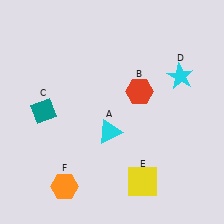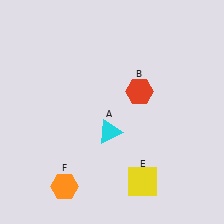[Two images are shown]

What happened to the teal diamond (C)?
The teal diamond (C) was removed in Image 2. It was in the top-left area of Image 1.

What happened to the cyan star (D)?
The cyan star (D) was removed in Image 2. It was in the top-right area of Image 1.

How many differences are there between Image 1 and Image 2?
There are 2 differences between the two images.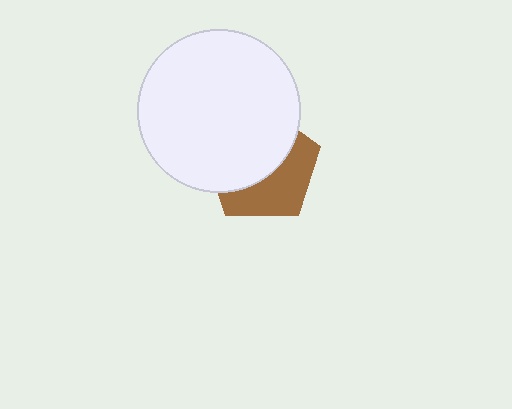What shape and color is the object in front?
The object in front is a white circle.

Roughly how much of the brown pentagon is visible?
A small part of it is visible (roughly 43%).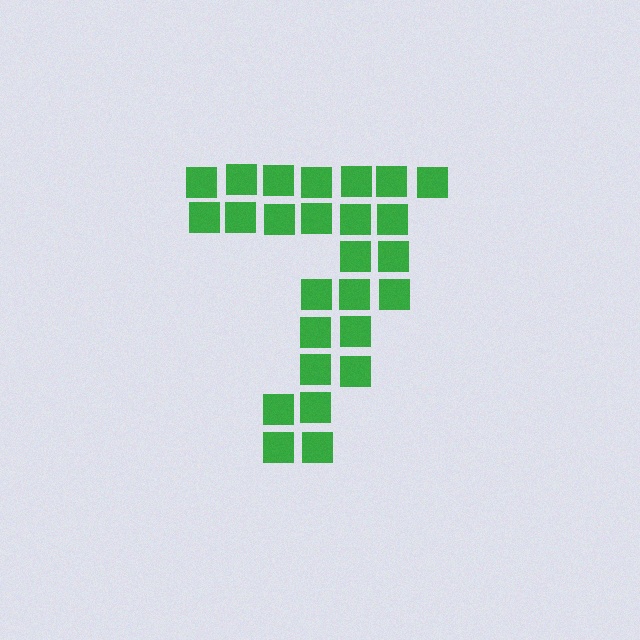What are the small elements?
The small elements are squares.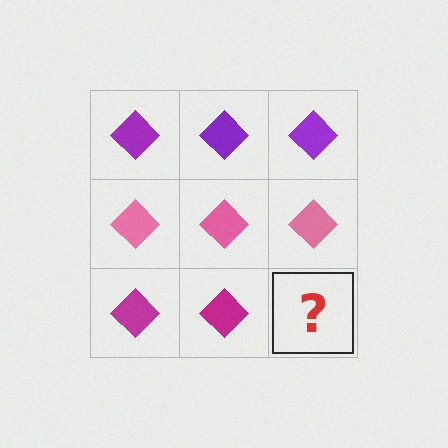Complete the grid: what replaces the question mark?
The question mark should be replaced with a magenta diamond.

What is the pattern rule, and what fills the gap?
The rule is that each row has a consistent color. The gap should be filled with a magenta diamond.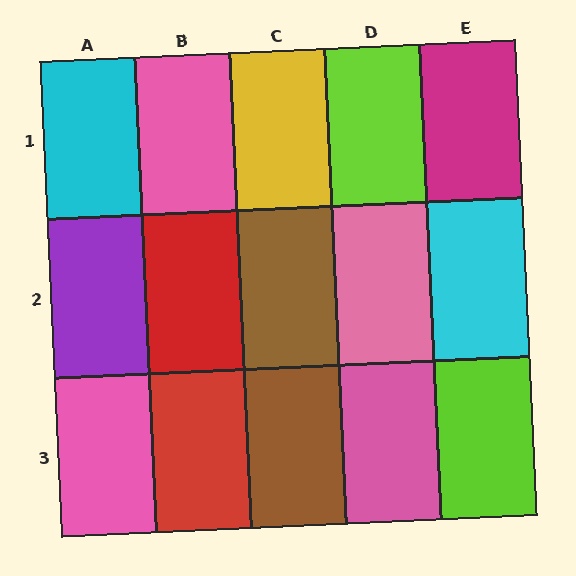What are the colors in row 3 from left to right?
Pink, red, brown, pink, lime.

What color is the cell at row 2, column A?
Purple.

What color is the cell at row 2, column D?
Pink.